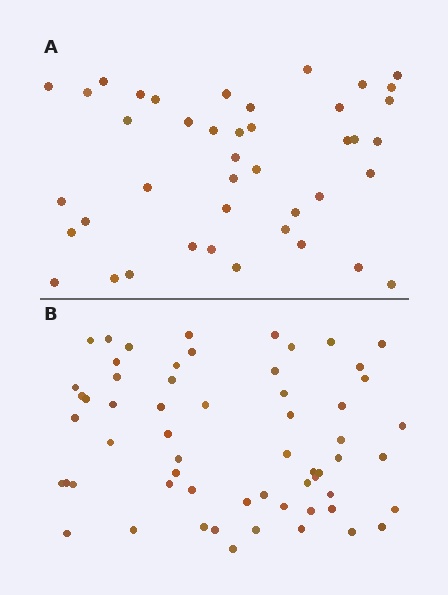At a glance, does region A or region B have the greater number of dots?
Region B (the bottom region) has more dots.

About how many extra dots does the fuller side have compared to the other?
Region B has approximately 20 more dots than region A.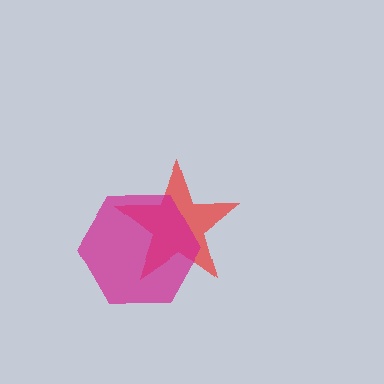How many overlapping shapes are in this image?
There are 2 overlapping shapes in the image.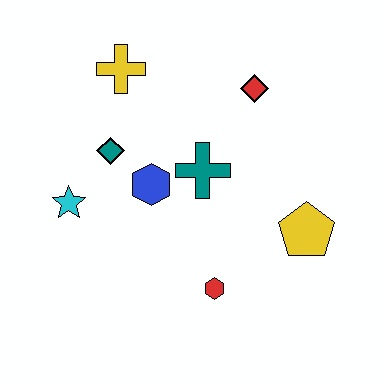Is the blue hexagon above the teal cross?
No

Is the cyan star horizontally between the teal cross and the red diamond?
No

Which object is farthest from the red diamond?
The cyan star is farthest from the red diamond.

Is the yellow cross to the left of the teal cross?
Yes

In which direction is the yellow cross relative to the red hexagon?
The yellow cross is above the red hexagon.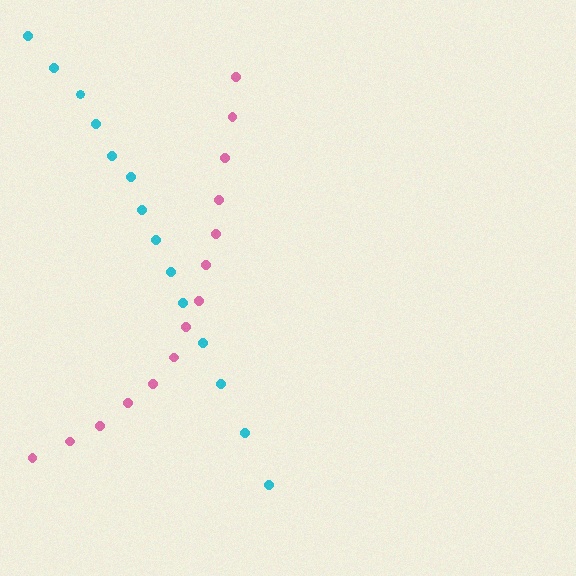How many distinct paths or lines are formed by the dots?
There are 2 distinct paths.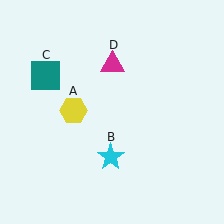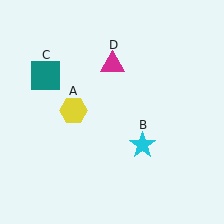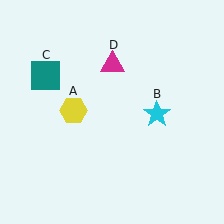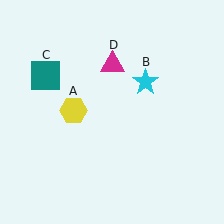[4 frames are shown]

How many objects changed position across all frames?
1 object changed position: cyan star (object B).